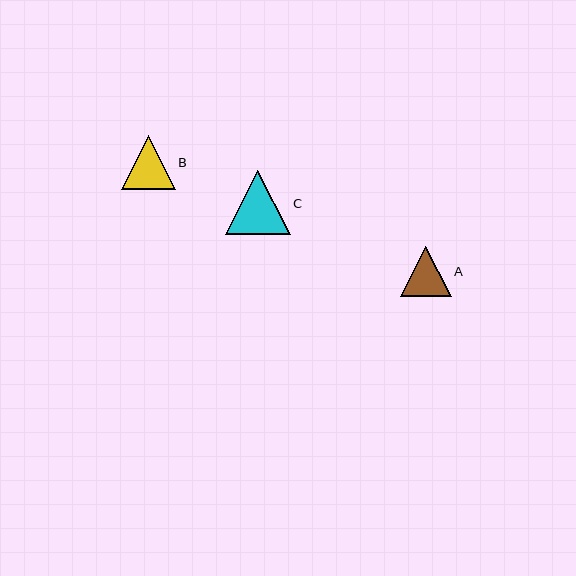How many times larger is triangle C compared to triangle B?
Triangle C is approximately 1.2 times the size of triangle B.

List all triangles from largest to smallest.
From largest to smallest: C, B, A.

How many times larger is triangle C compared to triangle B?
Triangle C is approximately 1.2 times the size of triangle B.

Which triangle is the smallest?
Triangle A is the smallest with a size of approximately 51 pixels.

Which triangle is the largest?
Triangle C is the largest with a size of approximately 64 pixels.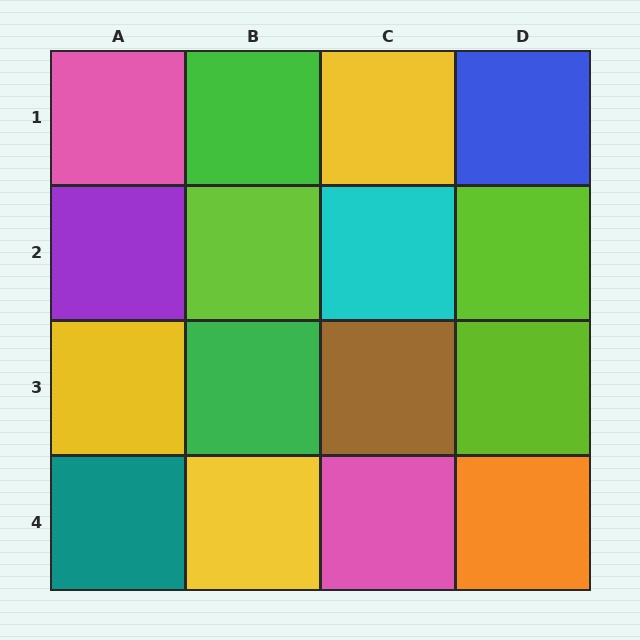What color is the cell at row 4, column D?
Orange.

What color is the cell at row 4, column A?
Teal.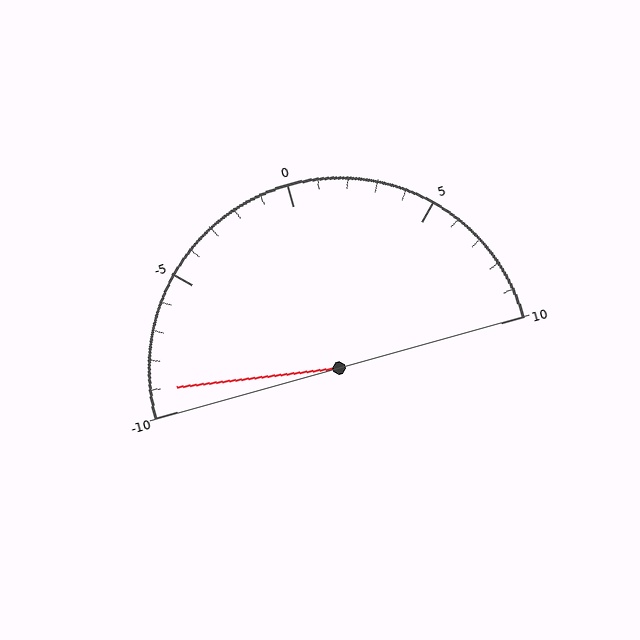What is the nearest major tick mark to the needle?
The nearest major tick mark is -10.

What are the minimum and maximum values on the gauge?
The gauge ranges from -10 to 10.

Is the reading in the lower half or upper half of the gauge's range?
The reading is in the lower half of the range (-10 to 10).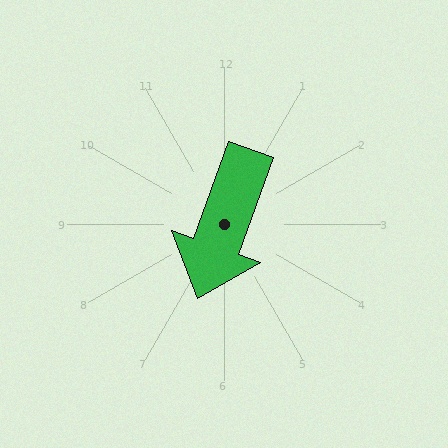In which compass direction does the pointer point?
South.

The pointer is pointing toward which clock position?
Roughly 7 o'clock.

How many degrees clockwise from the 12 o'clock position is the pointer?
Approximately 200 degrees.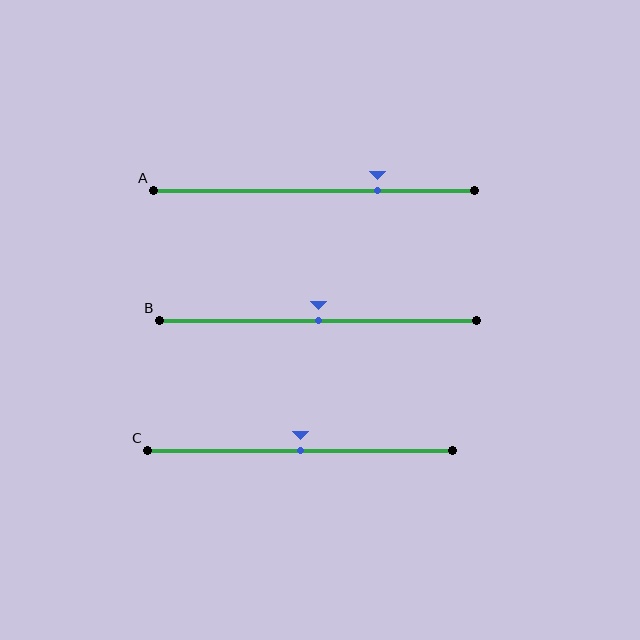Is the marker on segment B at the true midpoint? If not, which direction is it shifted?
Yes, the marker on segment B is at the true midpoint.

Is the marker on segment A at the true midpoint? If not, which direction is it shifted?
No, the marker on segment A is shifted to the right by about 20% of the segment length.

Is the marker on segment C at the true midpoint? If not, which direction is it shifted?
Yes, the marker on segment C is at the true midpoint.